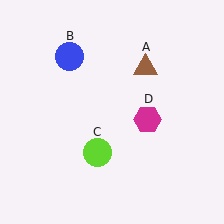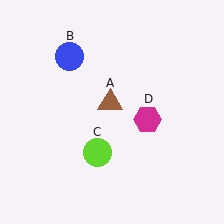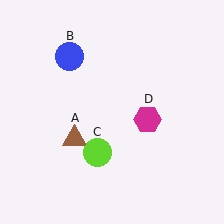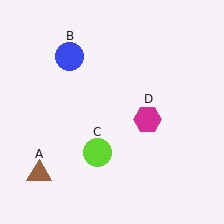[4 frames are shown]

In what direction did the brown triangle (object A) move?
The brown triangle (object A) moved down and to the left.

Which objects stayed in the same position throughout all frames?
Blue circle (object B) and lime circle (object C) and magenta hexagon (object D) remained stationary.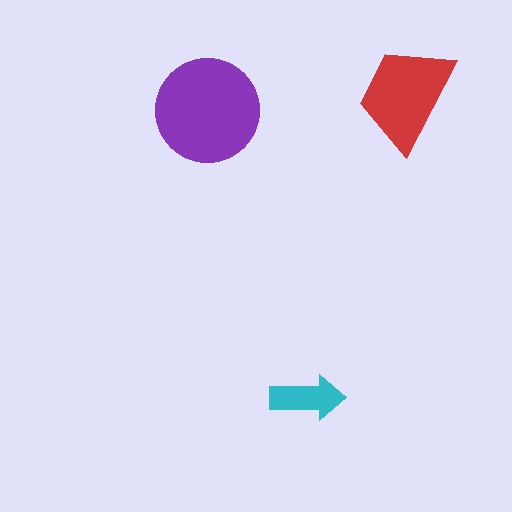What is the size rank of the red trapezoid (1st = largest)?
2nd.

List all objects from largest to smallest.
The purple circle, the red trapezoid, the cyan arrow.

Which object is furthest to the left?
The purple circle is leftmost.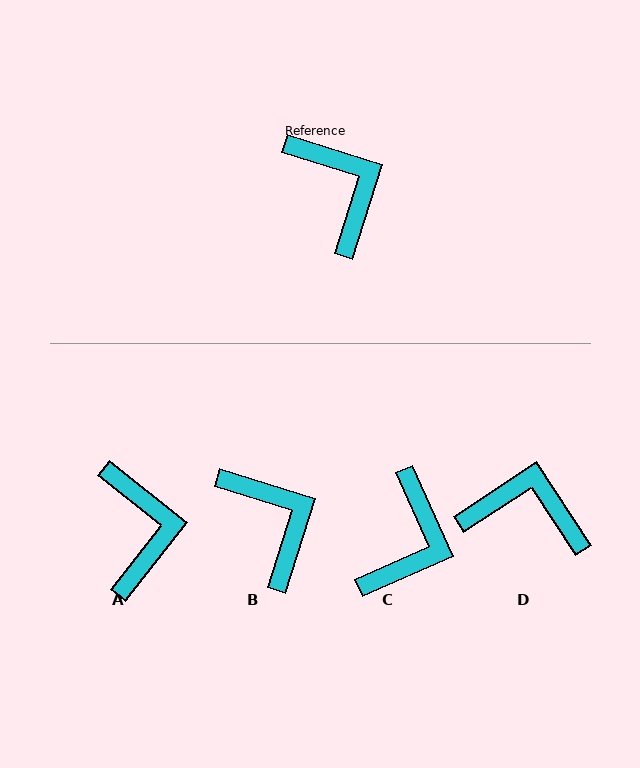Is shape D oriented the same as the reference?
No, it is off by about 51 degrees.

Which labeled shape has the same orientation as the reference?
B.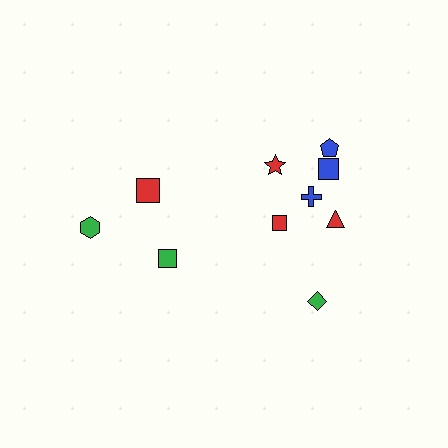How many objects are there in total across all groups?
There are 10 objects.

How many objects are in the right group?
There are 7 objects.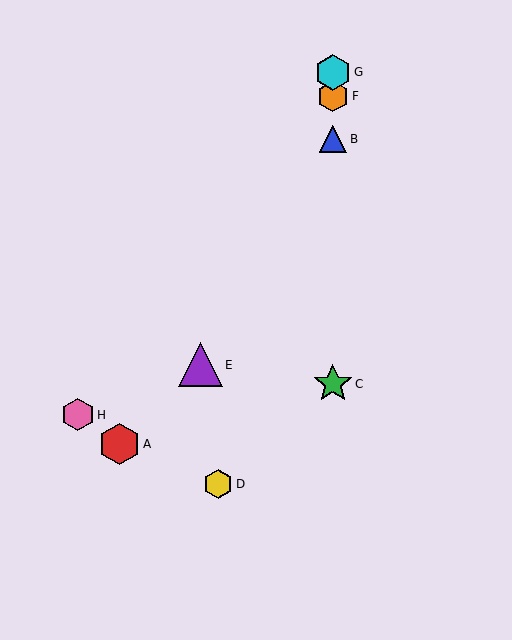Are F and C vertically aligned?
Yes, both are at x≈333.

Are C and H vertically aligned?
No, C is at x≈333 and H is at x≈78.